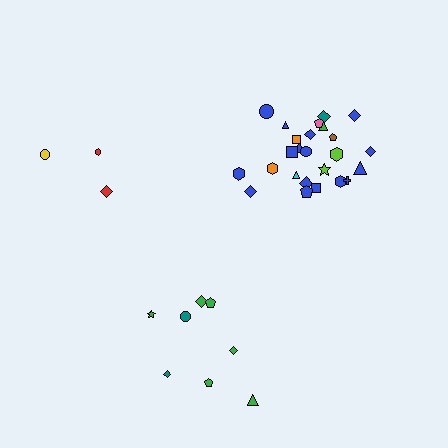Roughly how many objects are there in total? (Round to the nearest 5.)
Roughly 35 objects in total.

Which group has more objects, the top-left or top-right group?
The top-right group.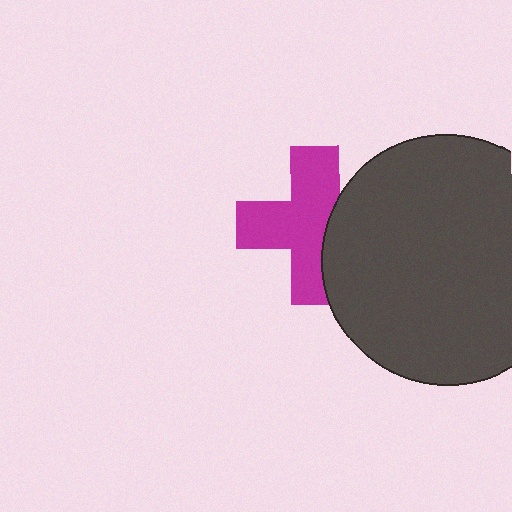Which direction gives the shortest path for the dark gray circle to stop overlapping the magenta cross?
Moving right gives the shortest separation.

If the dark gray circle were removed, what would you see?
You would see the complete magenta cross.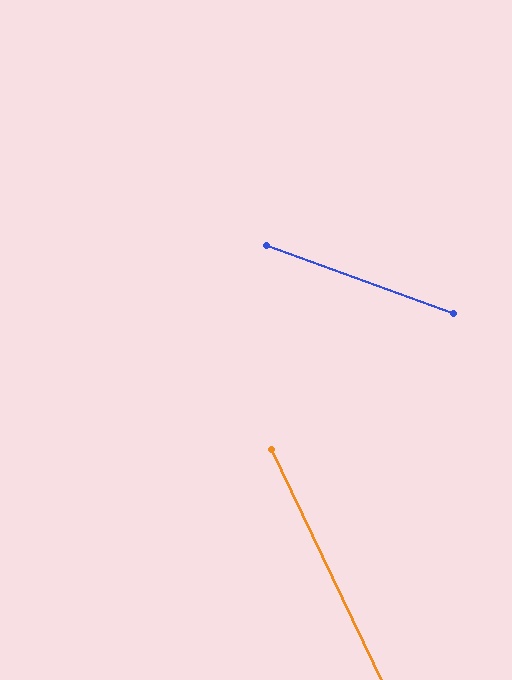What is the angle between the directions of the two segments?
Approximately 44 degrees.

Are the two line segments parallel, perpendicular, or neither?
Neither parallel nor perpendicular — they differ by about 44°.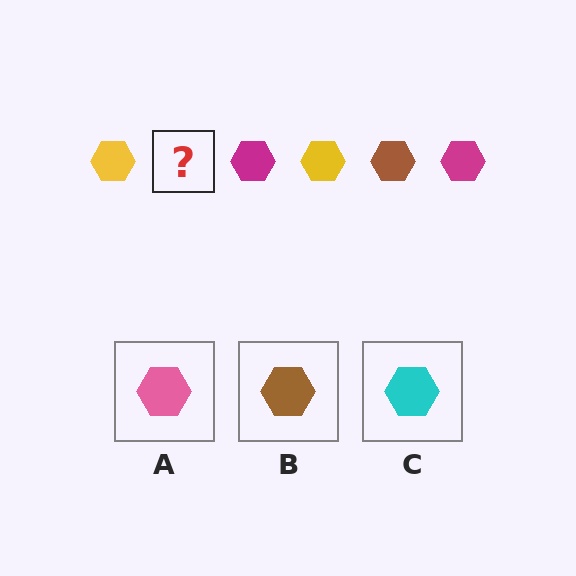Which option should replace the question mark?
Option B.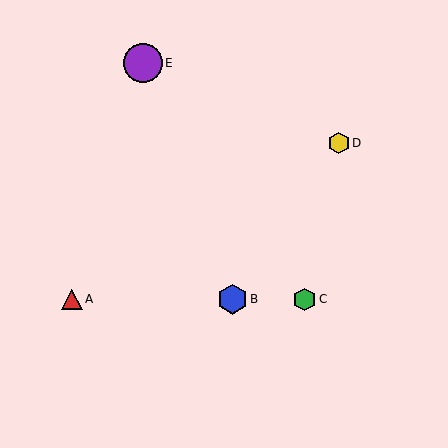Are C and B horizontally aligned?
Yes, both are at y≈299.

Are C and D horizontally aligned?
No, C is at y≈299 and D is at y≈143.